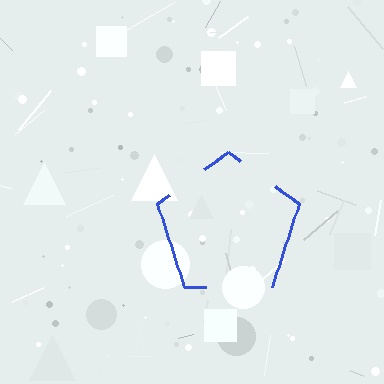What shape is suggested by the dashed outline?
The dashed outline suggests a pentagon.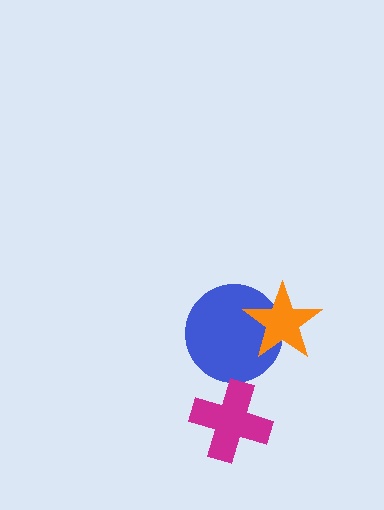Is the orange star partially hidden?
No, no other shape covers it.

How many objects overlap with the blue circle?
1 object overlaps with the blue circle.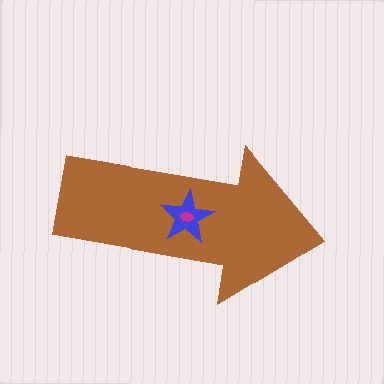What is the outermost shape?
The brown arrow.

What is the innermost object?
The magenta ellipse.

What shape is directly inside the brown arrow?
The blue star.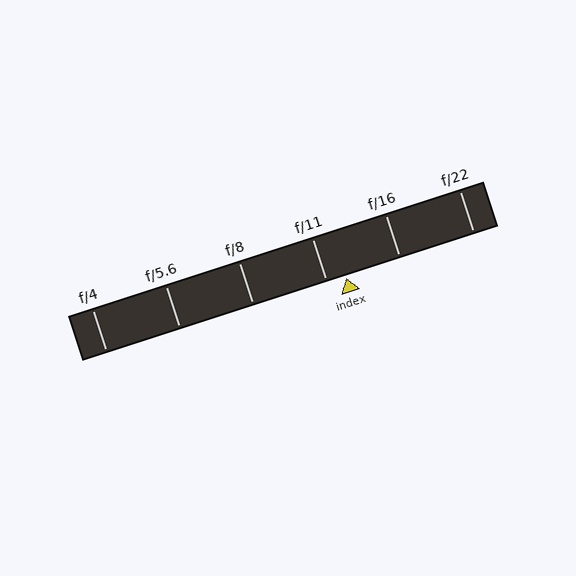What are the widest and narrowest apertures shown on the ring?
The widest aperture shown is f/4 and the narrowest is f/22.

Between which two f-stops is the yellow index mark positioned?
The index mark is between f/11 and f/16.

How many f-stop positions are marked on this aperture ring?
There are 6 f-stop positions marked.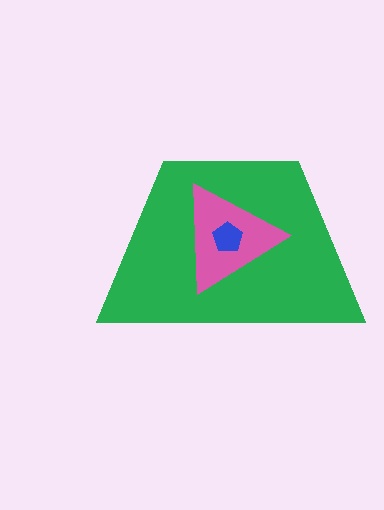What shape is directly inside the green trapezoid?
The pink triangle.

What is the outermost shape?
The green trapezoid.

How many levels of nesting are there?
3.